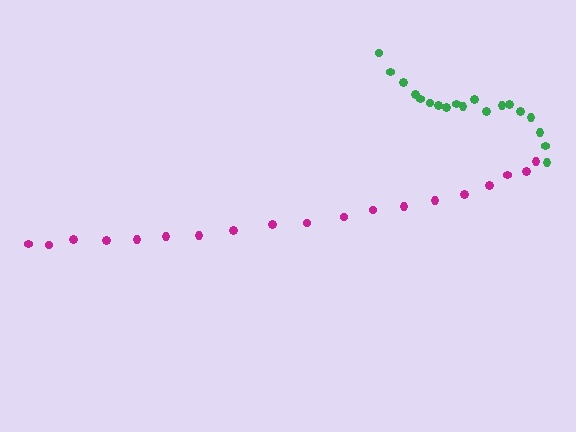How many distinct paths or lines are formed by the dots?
There are 2 distinct paths.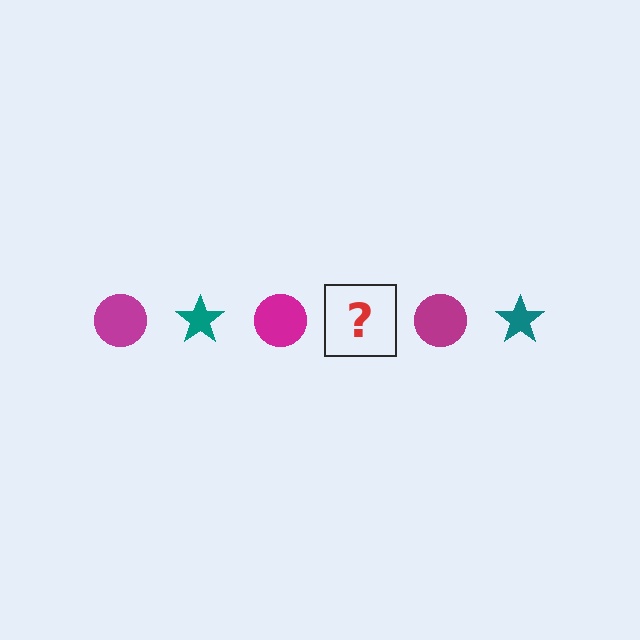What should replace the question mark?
The question mark should be replaced with a teal star.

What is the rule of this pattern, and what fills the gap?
The rule is that the pattern alternates between magenta circle and teal star. The gap should be filled with a teal star.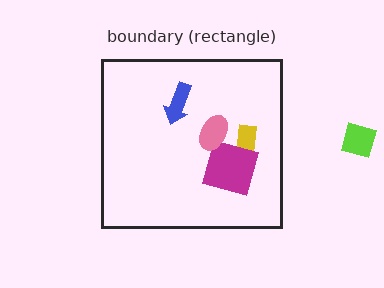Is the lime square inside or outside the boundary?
Outside.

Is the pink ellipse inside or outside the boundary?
Inside.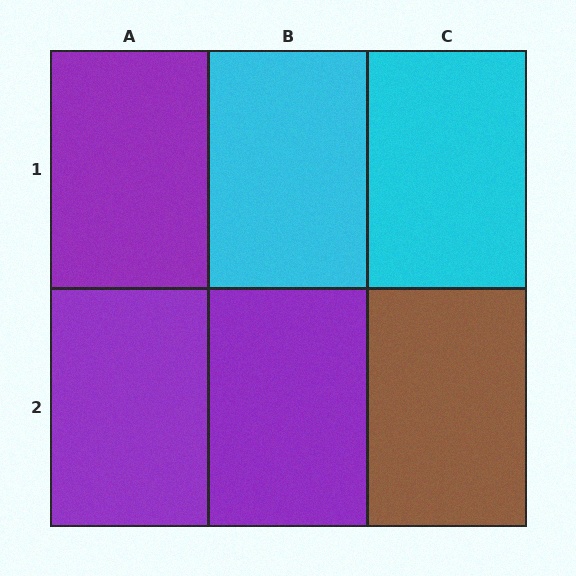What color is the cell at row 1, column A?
Purple.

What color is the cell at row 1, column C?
Cyan.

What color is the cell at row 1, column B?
Cyan.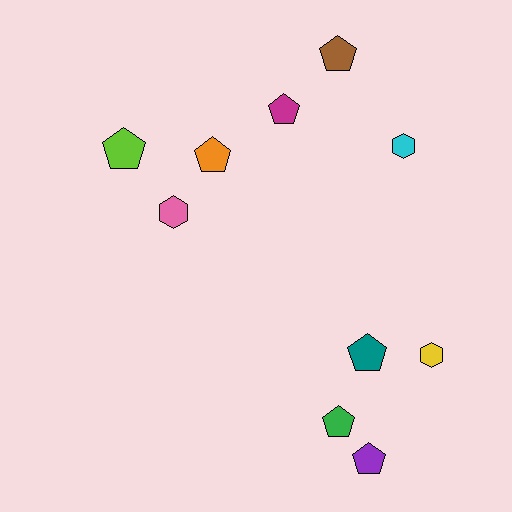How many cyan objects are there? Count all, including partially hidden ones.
There is 1 cyan object.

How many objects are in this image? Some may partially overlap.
There are 10 objects.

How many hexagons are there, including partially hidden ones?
There are 3 hexagons.